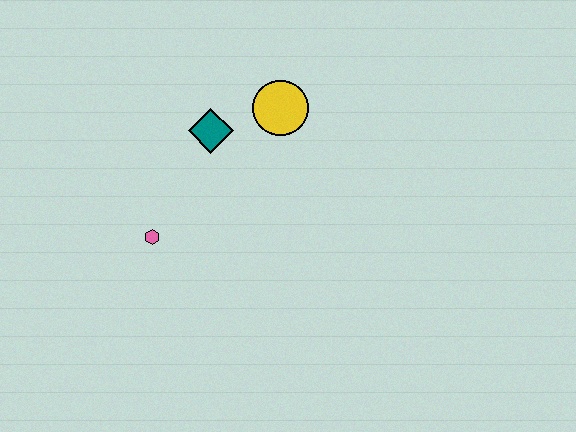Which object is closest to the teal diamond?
The yellow circle is closest to the teal diamond.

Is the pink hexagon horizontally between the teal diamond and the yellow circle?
No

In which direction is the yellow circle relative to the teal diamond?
The yellow circle is to the right of the teal diamond.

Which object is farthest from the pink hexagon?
The yellow circle is farthest from the pink hexagon.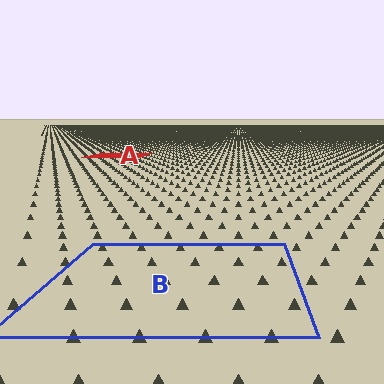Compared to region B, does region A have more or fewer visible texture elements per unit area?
Region A has more texture elements per unit area — they are packed more densely because it is farther away.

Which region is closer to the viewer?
Region B is closer. The texture elements there are larger and more spread out.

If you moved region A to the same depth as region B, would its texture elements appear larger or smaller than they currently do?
They would appear larger. At a closer depth, the same texture elements are projected at a bigger on-screen size.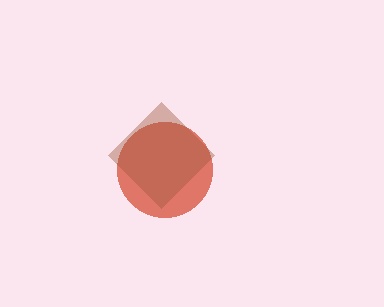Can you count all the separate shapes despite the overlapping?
Yes, there are 2 separate shapes.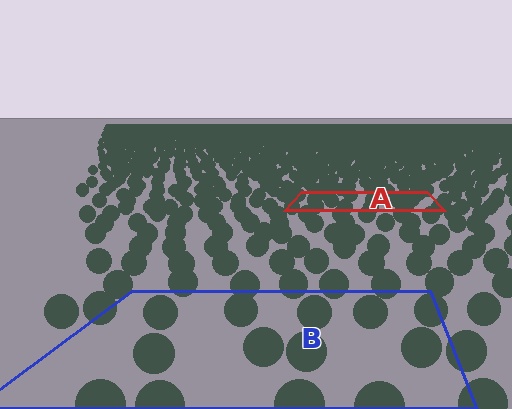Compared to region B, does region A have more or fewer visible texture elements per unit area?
Region A has more texture elements per unit area — they are packed more densely because it is farther away.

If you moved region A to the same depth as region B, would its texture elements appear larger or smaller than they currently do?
They would appear larger. At a closer depth, the same texture elements are projected at a bigger on-screen size.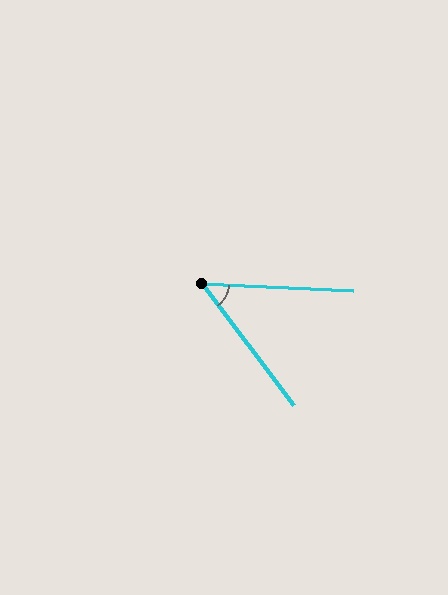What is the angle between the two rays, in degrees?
Approximately 50 degrees.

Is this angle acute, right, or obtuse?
It is acute.